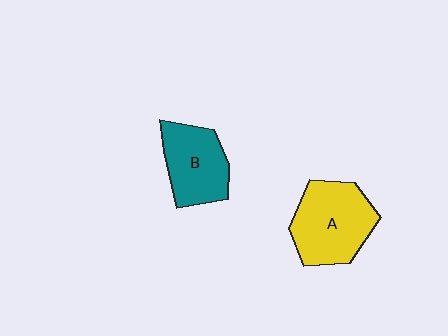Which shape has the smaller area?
Shape B (teal).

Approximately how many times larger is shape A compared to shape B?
Approximately 1.2 times.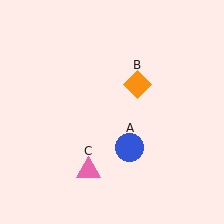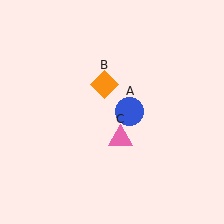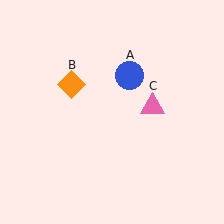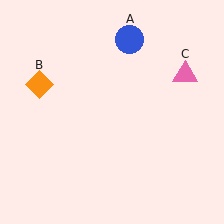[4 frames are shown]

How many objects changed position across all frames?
3 objects changed position: blue circle (object A), orange diamond (object B), pink triangle (object C).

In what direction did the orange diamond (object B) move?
The orange diamond (object B) moved left.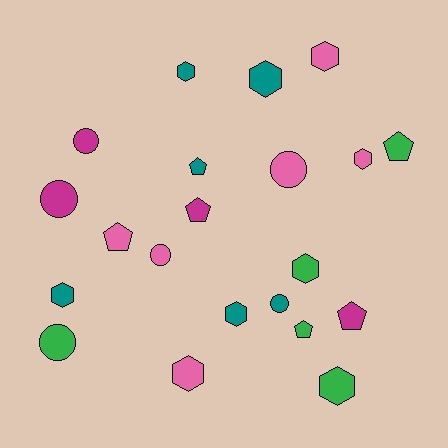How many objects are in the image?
There are 21 objects.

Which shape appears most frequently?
Hexagon, with 9 objects.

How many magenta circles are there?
There are 2 magenta circles.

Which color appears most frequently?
Teal, with 6 objects.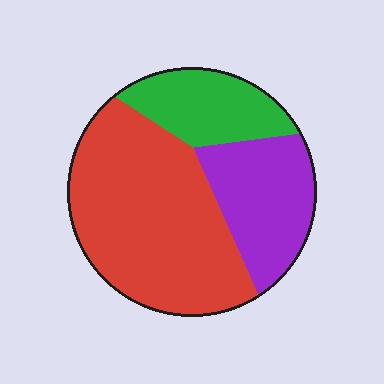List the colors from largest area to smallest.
From largest to smallest: red, purple, green.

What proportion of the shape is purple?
Purple covers around 25% of the shape.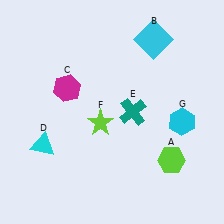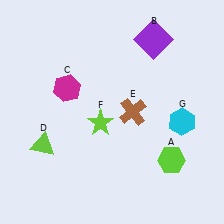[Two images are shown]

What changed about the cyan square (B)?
In Image 1, B is cyan. In Image 2, it changed to purple.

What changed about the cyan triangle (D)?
In Image 1, D is cyan. In Image 2, it changed to lime.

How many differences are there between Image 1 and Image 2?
There are 3 differences between the two images.